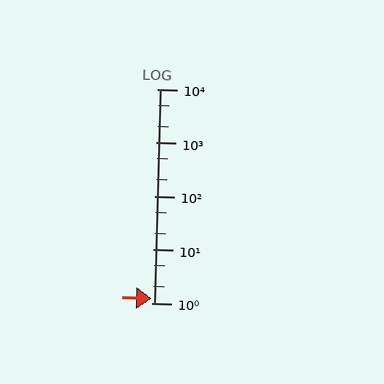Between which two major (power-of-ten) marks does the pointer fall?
The pointer is between 1 and 10.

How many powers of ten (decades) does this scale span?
The scale spans 4 decades, from 1 to 10000.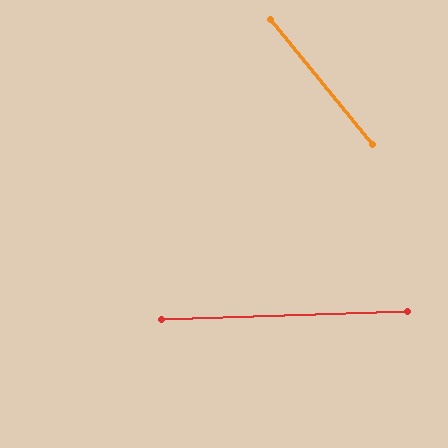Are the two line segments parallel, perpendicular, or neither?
Neither parallel nor perpendicular — they differ by about 53°.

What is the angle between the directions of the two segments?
Approximately 53 degrees.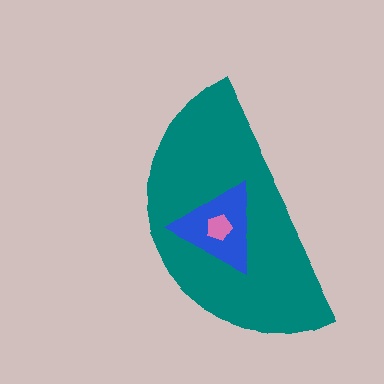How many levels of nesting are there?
3.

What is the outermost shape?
The teal semicircle.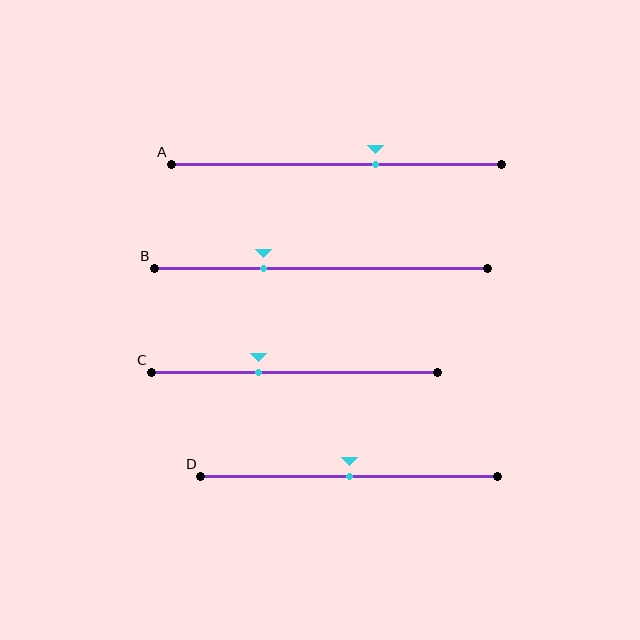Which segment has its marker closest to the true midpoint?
Segment D has its marker closest to the true midpoint.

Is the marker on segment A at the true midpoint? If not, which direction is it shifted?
No, the marker on segment A is shifted to the right by about 12% of the segment length.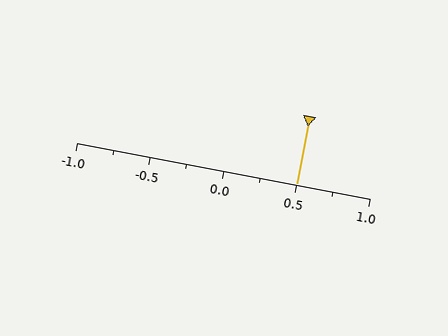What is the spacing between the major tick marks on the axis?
The major ticks are spaced 0.5 apart.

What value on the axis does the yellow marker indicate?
The marker indicates approximately 0.5.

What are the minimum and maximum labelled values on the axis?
The axis runs from -1.0 to 1.0.